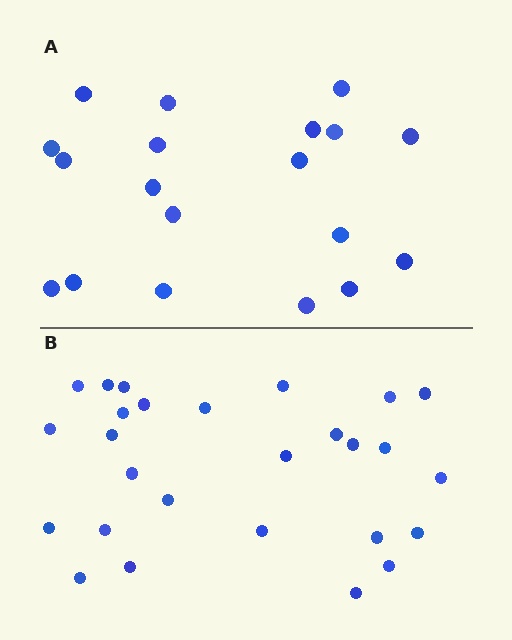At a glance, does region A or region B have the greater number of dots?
Region B (the bottom region) has more dots.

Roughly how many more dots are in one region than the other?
Region B has roughly 8 or so more dots than region A.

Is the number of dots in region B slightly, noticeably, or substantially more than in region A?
Region B has noticeably more, but not dramatically so. The ratio is roughly 1.4 to 1.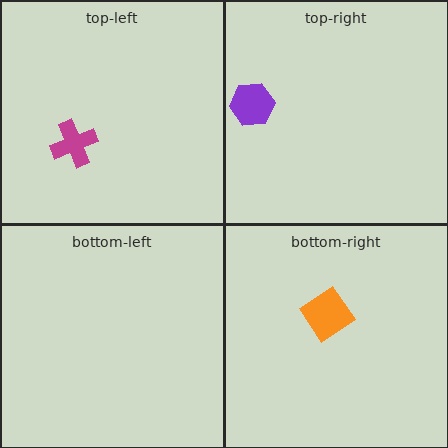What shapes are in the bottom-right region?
The orange diamond.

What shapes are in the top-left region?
The magenta cross.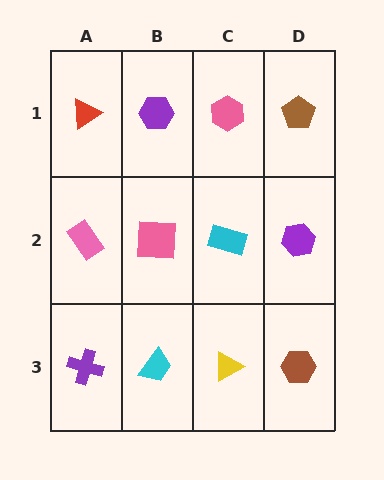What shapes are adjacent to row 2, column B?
A purple hexagon (row 1, column B), a cyan trapezoid (row 3, column B), a pink rectangle (row 2, column A), a cyan rectangle (row 2, column C).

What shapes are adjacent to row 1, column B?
A pink square (row 2, column B), a red triangle (row 1, column A), a pink hexagon (row 1, column C).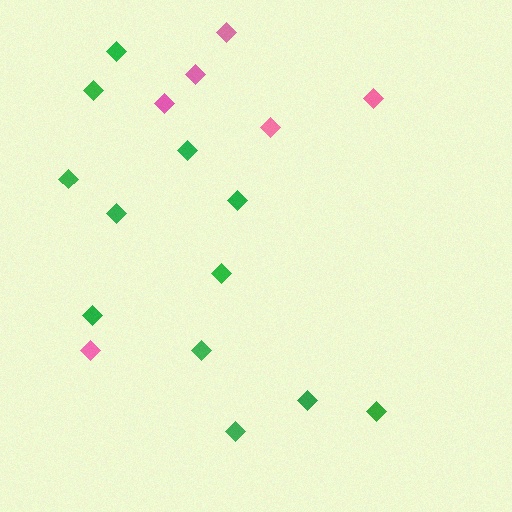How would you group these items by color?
There are 2 groups: one group of pink diamonds (6) and one group of green diamonds (12).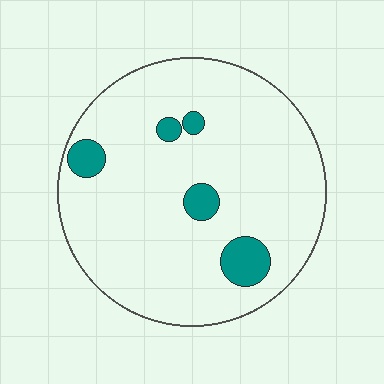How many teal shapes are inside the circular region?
5.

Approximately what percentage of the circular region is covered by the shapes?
Approximately 10%.